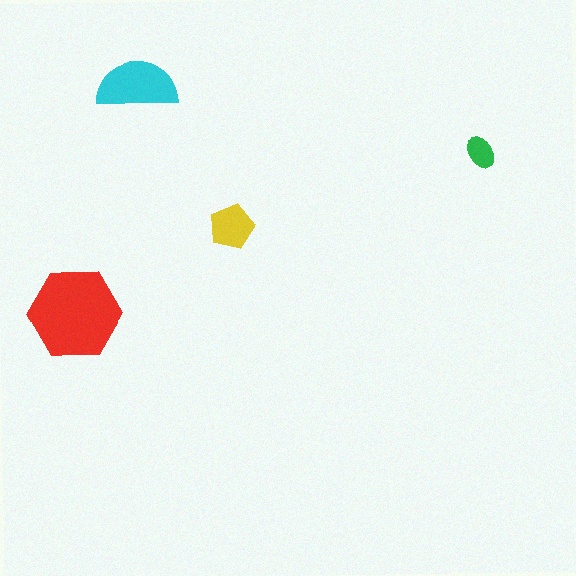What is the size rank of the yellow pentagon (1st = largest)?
3rd.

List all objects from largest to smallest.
The red hexagon, the cyan semicircle, the yellow pentagon, the green ellipse.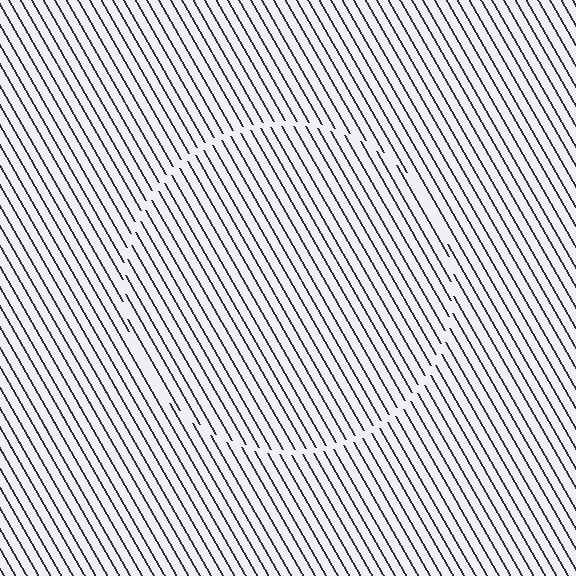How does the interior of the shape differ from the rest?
The interior of the shape contains the same grating, shifted by half a period — the contour is defined by the phase discontinuity where line-ends from the inner and outer gratings abut.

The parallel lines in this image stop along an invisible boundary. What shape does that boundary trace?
An illusory circle. The interior of the shape contains the same grating, shifted by half a period — the contour is defined by the phase discontinuity where line-ends from the inner and outer gratings abut.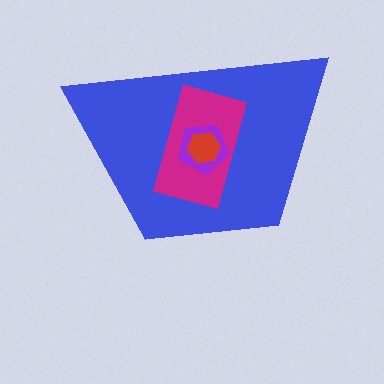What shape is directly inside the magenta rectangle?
The purple pentagon.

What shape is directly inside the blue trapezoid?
The magenta rectangle.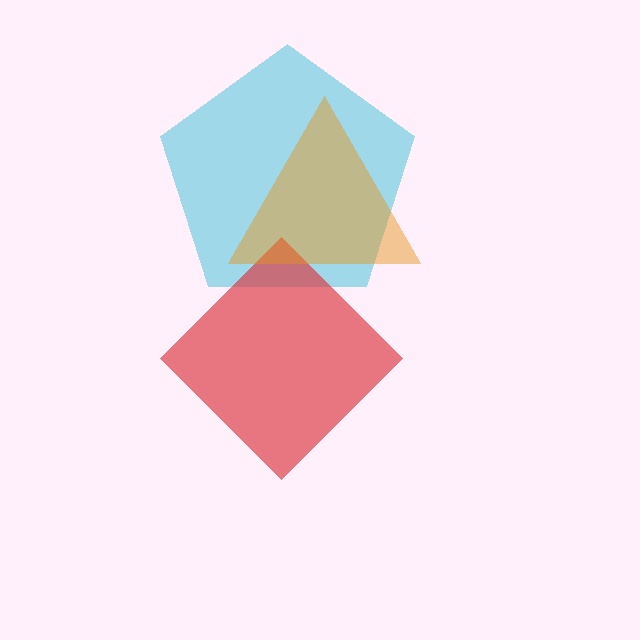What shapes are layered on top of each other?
The layered shapes are: a cyan pentagon, a red diamond, an orange triangle.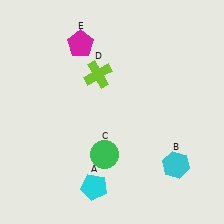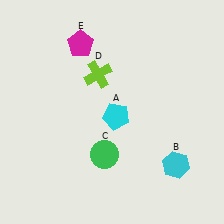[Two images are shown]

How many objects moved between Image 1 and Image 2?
1 object moved between the two images.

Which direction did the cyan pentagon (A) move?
The cyan pentagon (A) moved up.